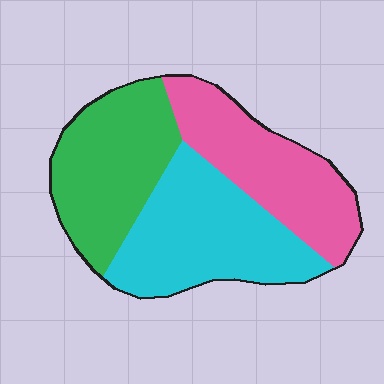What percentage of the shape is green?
Green covers around 30% of the shape.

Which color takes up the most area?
Cyan, at roughly 35%.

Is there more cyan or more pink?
Cyan.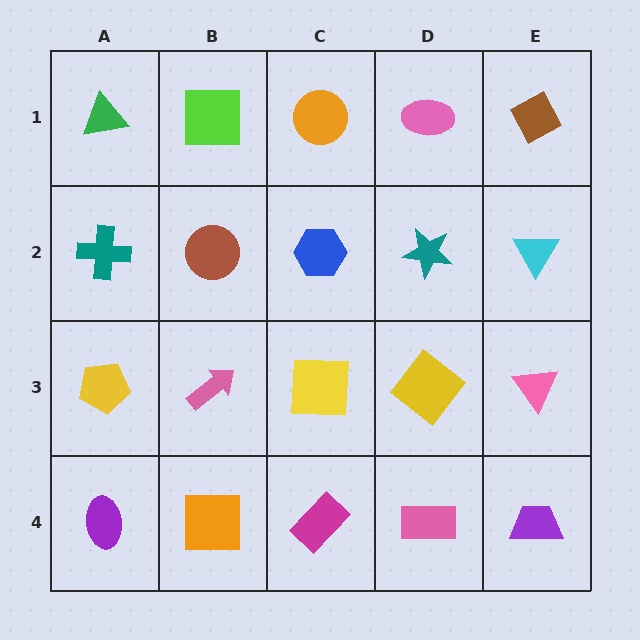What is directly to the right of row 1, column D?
A brown diamond.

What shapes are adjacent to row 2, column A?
A green triangle (row 1, column A), a yellow pentagon (row 3, column A), a brown circle (row 2, column B).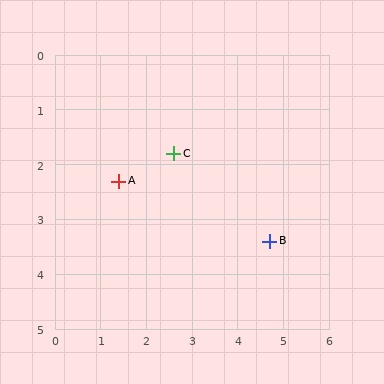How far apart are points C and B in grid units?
Points C and B are about 2.6 grid units apart.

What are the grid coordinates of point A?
Point A is at approximately (1.4, 2.3).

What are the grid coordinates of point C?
Point C is at approximately (2.6, 1.8).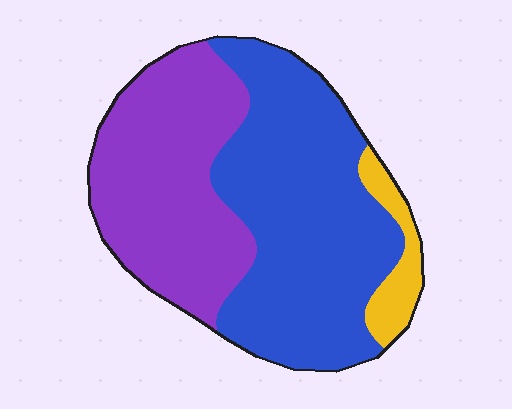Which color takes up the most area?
Blue, at roughly 55%.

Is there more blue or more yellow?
Blue.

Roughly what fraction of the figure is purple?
Purple takes up about two fifths (2/5) of the figure.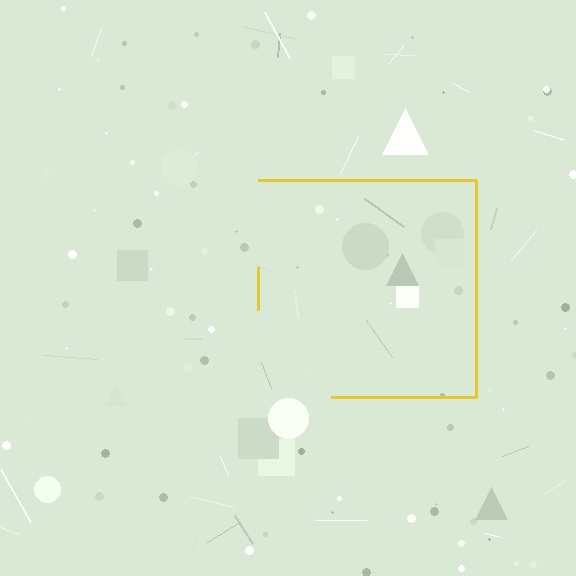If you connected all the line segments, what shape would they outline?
They would outline a square.